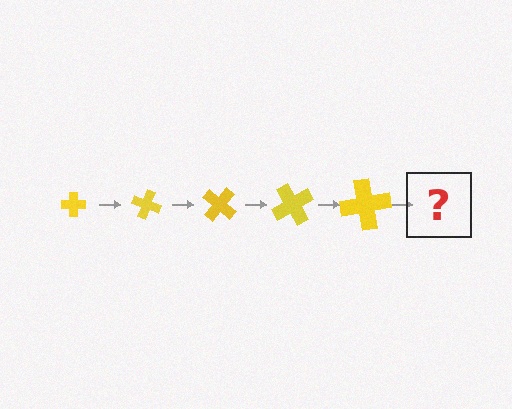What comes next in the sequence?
The next element should be a cross, larger than the previous one and rotated 100 degrees from the start.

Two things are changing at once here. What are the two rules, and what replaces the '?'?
The two rules are that the cross grows larger each step and it rotates 20 degrees each step. The '?' should be a cross, larger than the previous one and rotated 100 degrees from the start.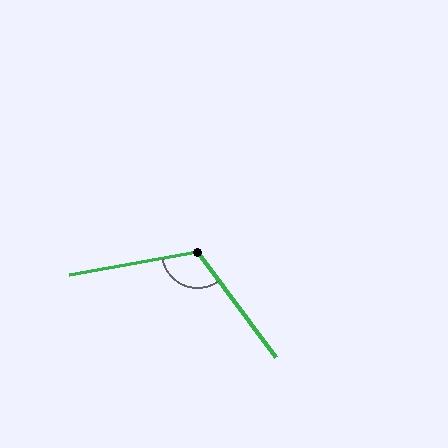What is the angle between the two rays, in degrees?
Approximately 116 degrees.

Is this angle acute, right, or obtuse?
It is obtuse.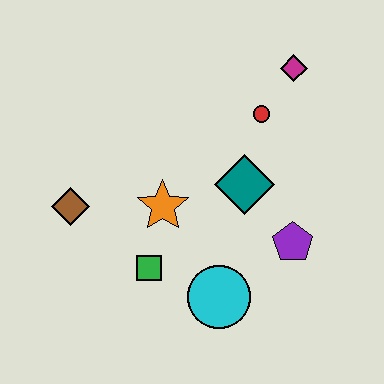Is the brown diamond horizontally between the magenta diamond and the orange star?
No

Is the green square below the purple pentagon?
Yes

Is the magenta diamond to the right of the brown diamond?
Yes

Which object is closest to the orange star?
The green square is closest to the orange star.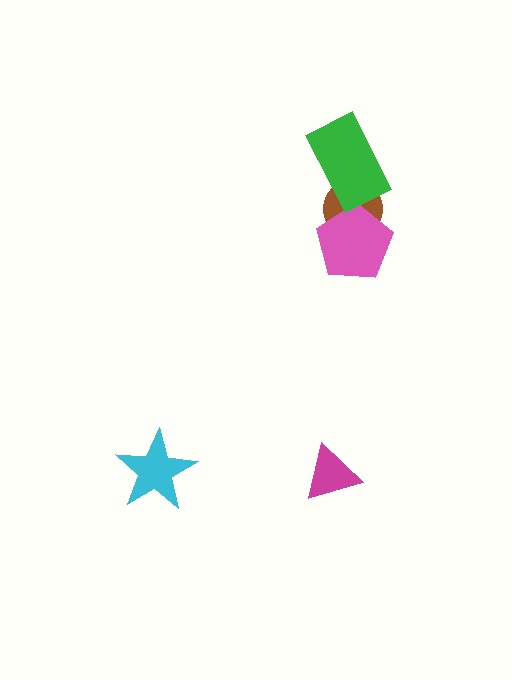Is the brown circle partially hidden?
Yes, it is partially covered by another shape.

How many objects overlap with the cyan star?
0 objects overlap with the cyan star.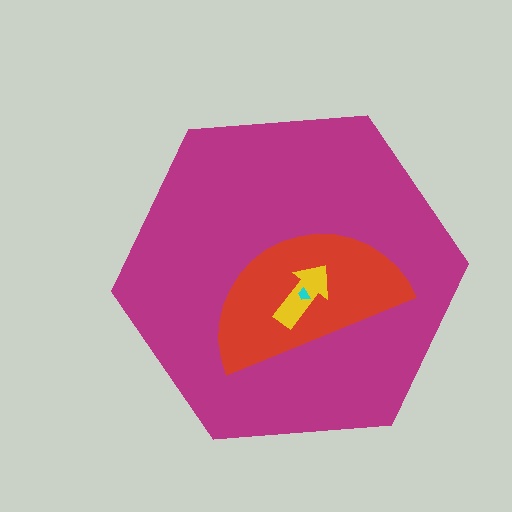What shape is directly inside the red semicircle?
The yellow arrow.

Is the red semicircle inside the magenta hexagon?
Yes.